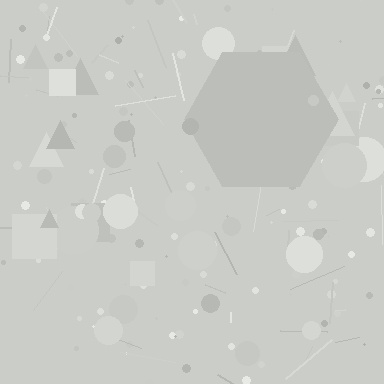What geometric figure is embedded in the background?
A hexagon is embedded in the background.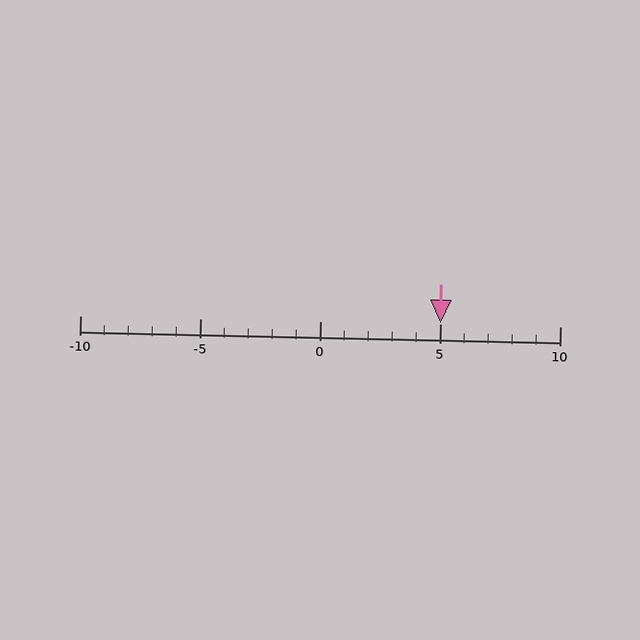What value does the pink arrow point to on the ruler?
The pink arrow points to approximately 5.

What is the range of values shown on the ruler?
The ruler shows values from -10 to 10.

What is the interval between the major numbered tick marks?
The major tick marks are spaced 5 units apart.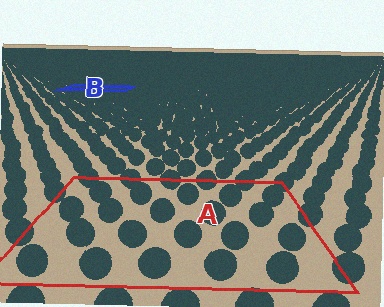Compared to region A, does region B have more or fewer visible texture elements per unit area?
Region B has more texture elements per unit area — they are packed more densely because it is farther away.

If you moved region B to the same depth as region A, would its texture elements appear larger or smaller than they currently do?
They would appear larger. At a closer depth, the same texture elements are projected at a bigger on-screen size.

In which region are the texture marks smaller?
The texture marks are smaller in region B, because it is farther away.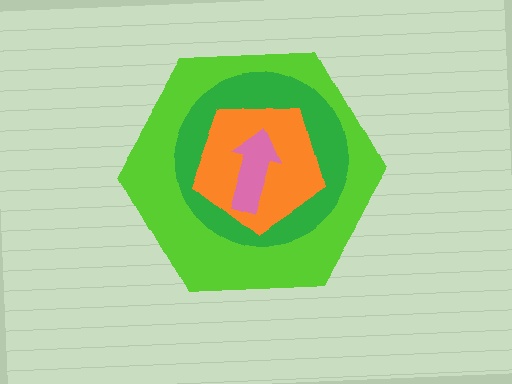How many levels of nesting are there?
4.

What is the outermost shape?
The lime hexagon.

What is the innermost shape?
The pink arrow.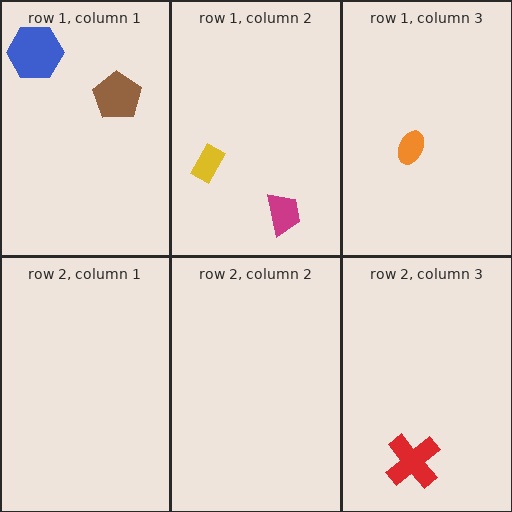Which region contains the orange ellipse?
The row 1, column 3 region.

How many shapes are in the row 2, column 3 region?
1.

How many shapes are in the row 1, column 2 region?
2.